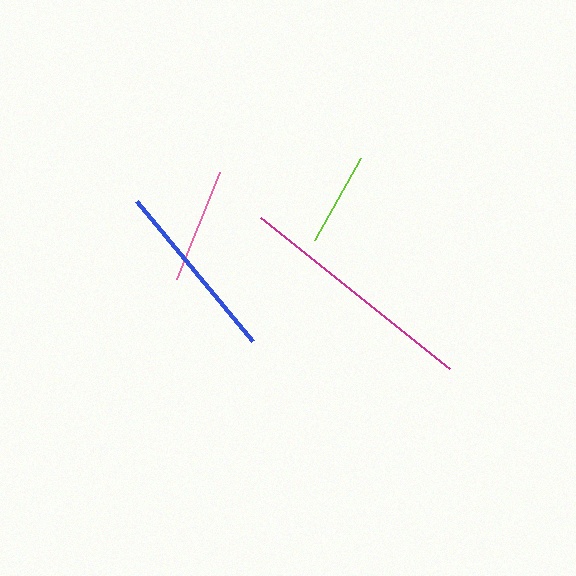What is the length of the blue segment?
The blue segment is approximately 182 pixels long.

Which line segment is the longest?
The magenta line is the longest at approximately 242 pixels.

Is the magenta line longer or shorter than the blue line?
The magenta line is longer than the blue line.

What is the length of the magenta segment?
The magenta segment is approximately 242 pixels long.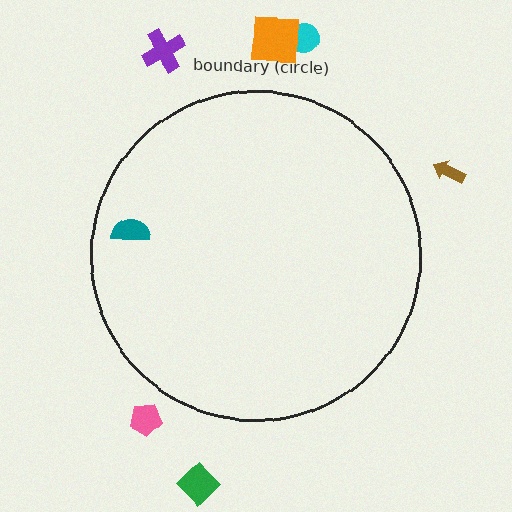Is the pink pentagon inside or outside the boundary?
Outside.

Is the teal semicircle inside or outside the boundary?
Inside.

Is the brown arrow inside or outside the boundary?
Outside.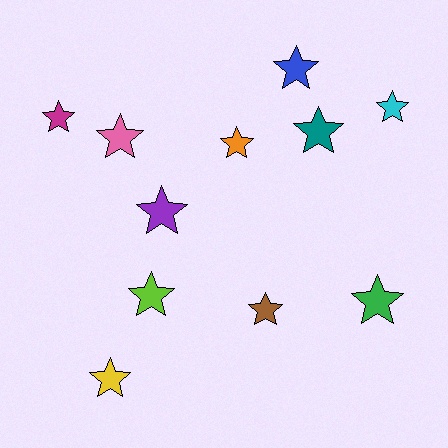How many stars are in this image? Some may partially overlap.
There are 11 stars.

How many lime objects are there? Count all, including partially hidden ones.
There is 1 lime object.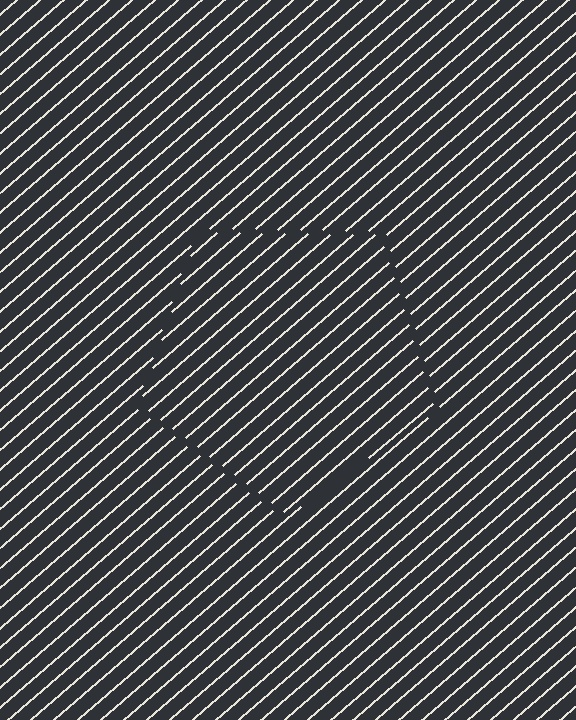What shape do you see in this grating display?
An illusory pentagon. The interior of the shape contains the same grating, shifted by half a period — the contour is defined by the phase discontinuity where line-ends from the inner and outer gratings abut.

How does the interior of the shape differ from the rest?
The interior of the shape contains the same grating, shifted by half a period — the contour is defined by the phase discontinuity where line-ends from the inner and outer gratings abut.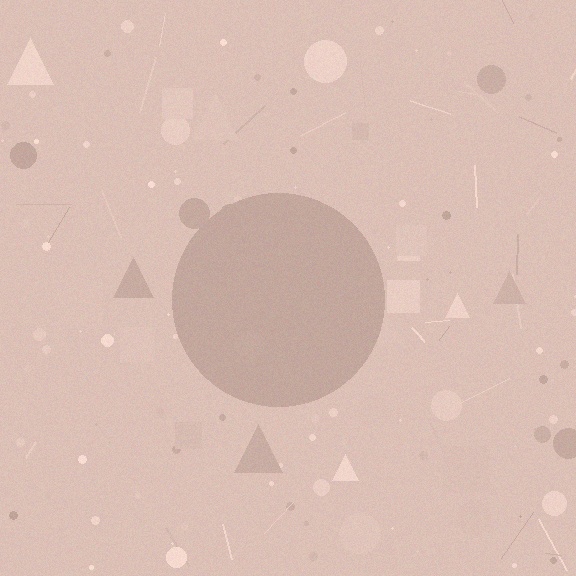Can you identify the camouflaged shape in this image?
The camouflaged shape is a circle.